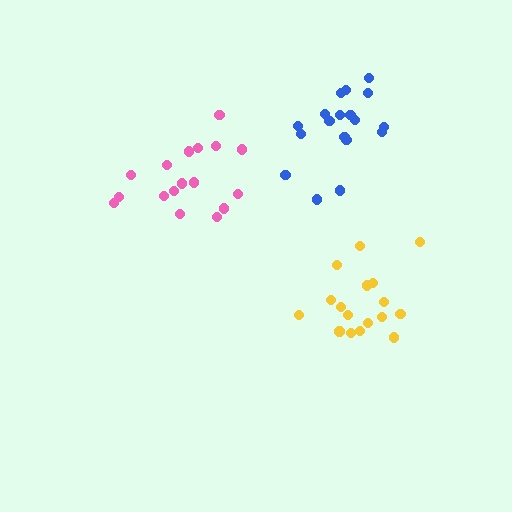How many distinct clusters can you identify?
There are 3 distinct clusters.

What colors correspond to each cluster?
The clusters are colored: pink, yellow, blue.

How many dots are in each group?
Group 1: 17 dots, Group 2: 18 dots, Group 3: 18 dots (53 total).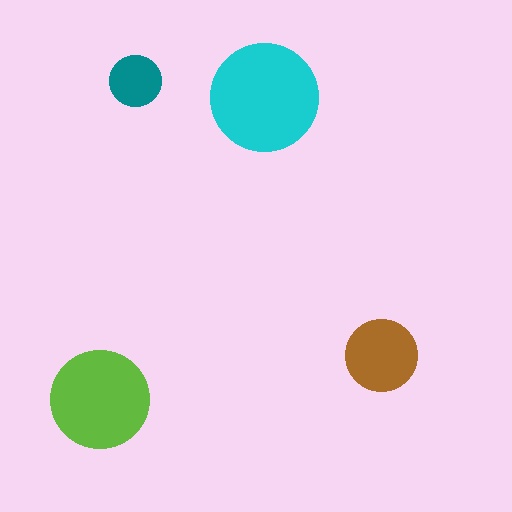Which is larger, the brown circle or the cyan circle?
The cyan one.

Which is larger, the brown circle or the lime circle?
The lime one.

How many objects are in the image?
There are 4 objects in the image.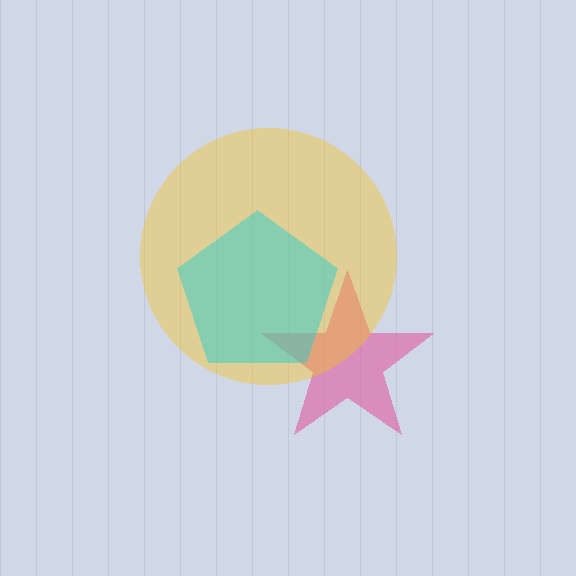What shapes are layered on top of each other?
The layered shapes are: a pink star, a yellow circle, a cyan pentagon.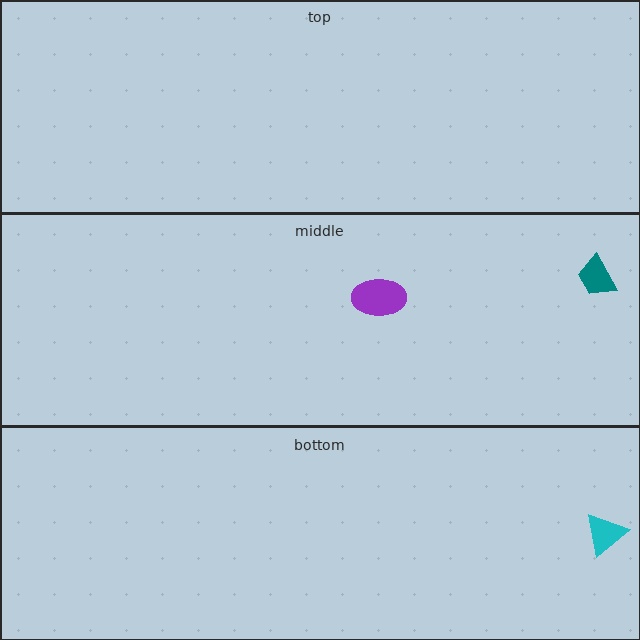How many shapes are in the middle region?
2.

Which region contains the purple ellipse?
The middle region.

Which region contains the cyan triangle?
The bottom region.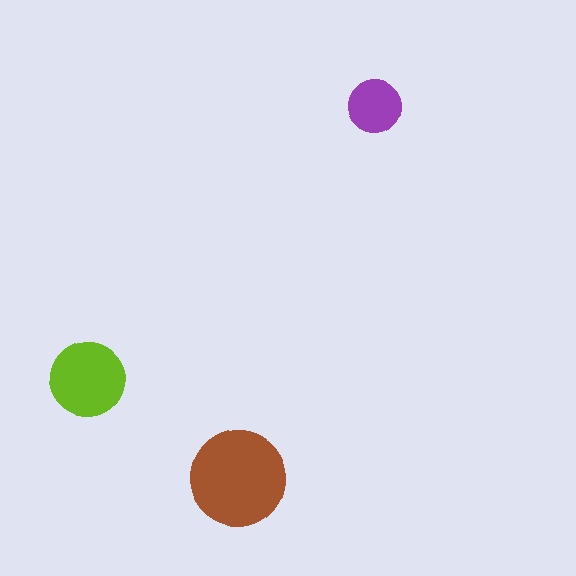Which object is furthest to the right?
The purple circle is rightmost.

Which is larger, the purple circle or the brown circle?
The brown one.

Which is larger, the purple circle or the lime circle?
The lime one.